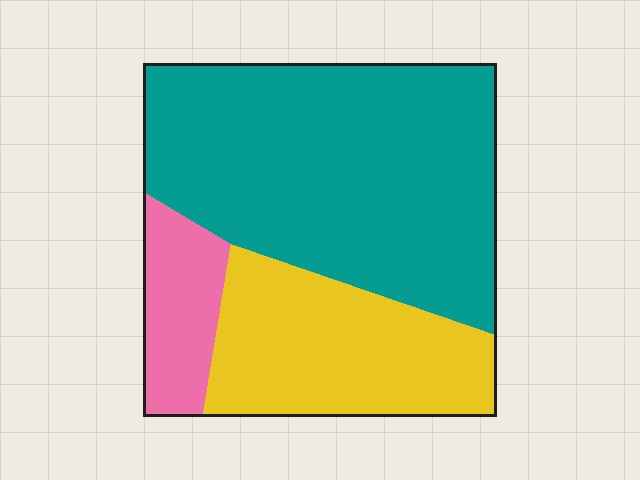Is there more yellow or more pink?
Yellow.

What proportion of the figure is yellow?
Yellow covers around 30% of the figure.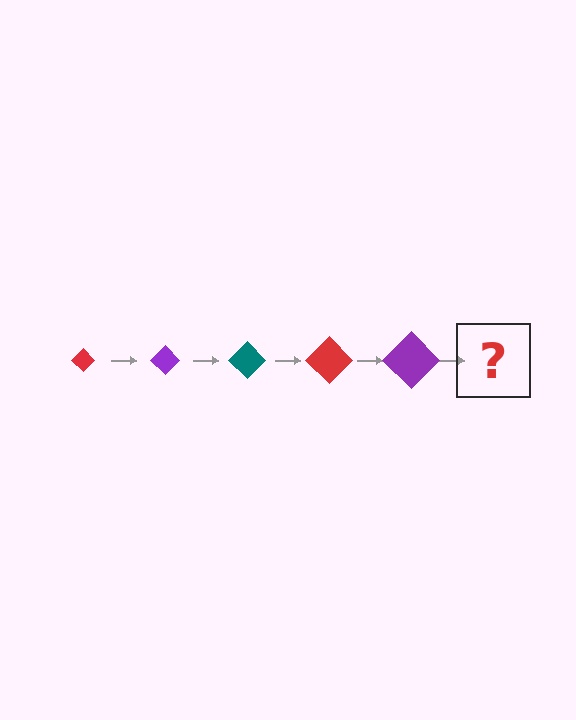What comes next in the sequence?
The next element should be a teal diamond, larger than the previous one.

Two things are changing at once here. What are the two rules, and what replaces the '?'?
The two rules are that the diamond grows larger each step and the color cycles through red, purple, and teal. The '?' should be a teal diamond, larger than the previous one.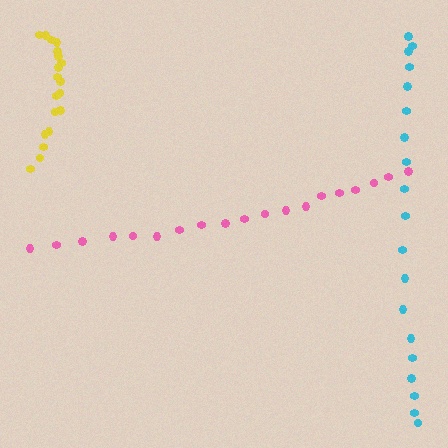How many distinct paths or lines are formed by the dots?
There are 3 distinct paths.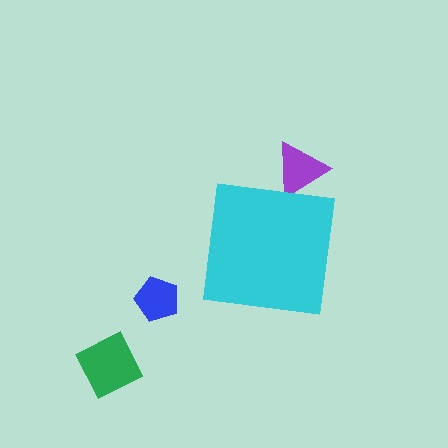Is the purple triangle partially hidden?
Yes, the purple triangle is partially hidden behind the cyan square.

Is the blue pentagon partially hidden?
No, the blue pentagon is fully visible.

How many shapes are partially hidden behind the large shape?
1 shape is partially hidden.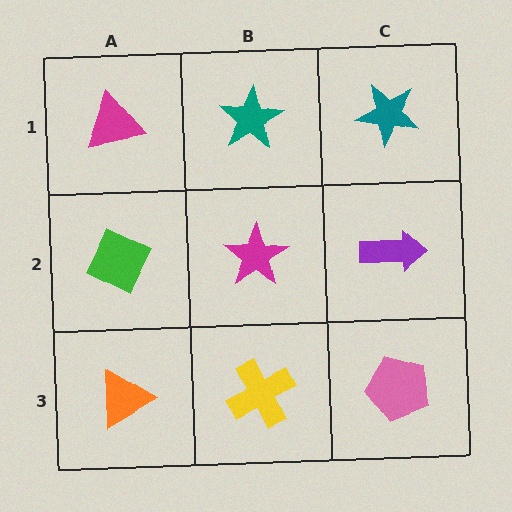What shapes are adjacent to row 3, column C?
A purple arrow (row 2, column C), a yellow cross (row 3, column B).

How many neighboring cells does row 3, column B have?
3.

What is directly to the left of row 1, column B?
A magenta triangle.